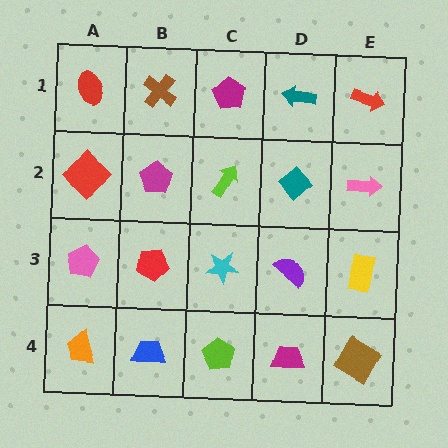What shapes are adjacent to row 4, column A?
A pink pentagon (row 3, column A), a blue trapezoid (row 4, column B).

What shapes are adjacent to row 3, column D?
A teal diamond (row 2, column D), a magenta trapezoid (row 4, column D), a cyan star (row 3, column C), a yellow rectangle (row 3, column E).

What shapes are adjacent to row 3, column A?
A red diamond (row 2, column A), an orange trapezoid (row 4, column A), a red pentagon (row 3, column B).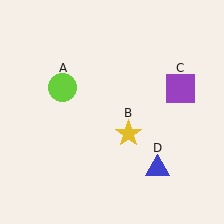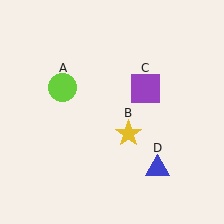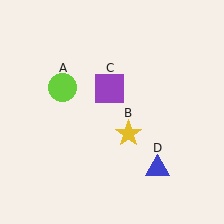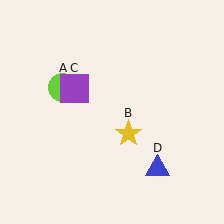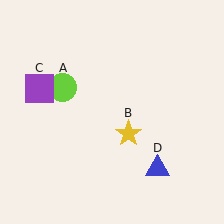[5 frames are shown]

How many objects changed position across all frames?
1 object changed position: purple square (object C).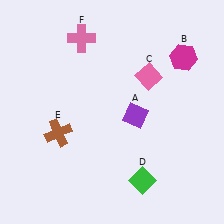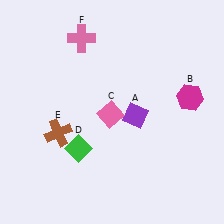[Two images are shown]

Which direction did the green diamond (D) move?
The green diamond (D) moved left.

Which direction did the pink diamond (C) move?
The pink diamond (C) moved left.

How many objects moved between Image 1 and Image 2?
3 objects moved between the two images.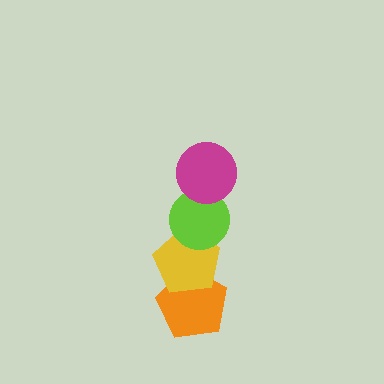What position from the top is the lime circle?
The lime circle is 2nd from the top.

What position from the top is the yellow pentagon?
The yellow pentagon is 3rd from the top.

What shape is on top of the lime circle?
The magenta circle is on top of the lime circle.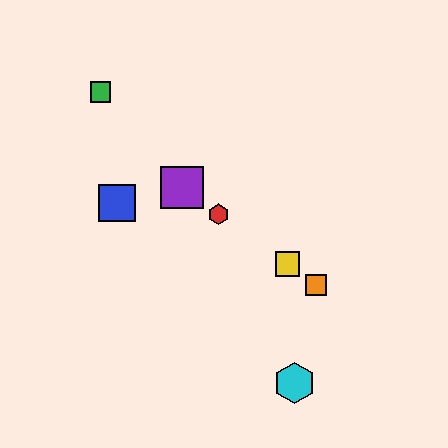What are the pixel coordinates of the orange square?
The orange square is at (316, 285).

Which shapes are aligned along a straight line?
The red hexagon, the yellow square, the purple square, the orange square are aligned along a straight line.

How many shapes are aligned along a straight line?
4 shapes (the red hexagon, the yellow square, the purple square, the orange square) are aligned along a straight line.